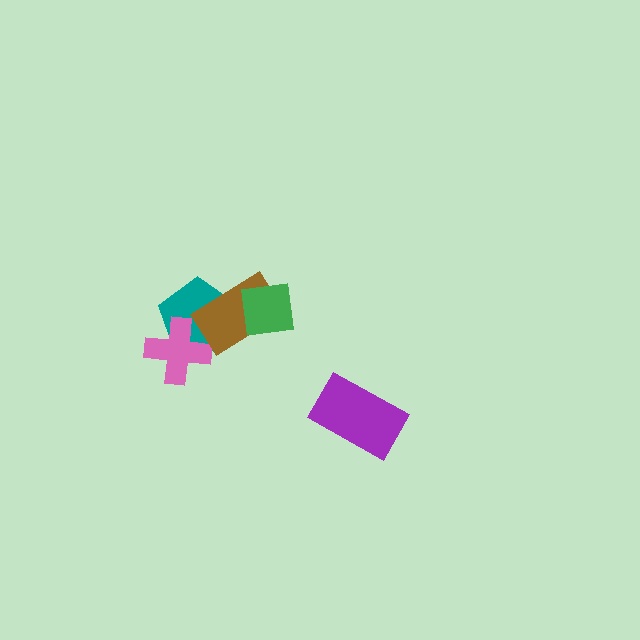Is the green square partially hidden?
No, no other shape covers it.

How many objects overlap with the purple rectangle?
0 objects overlap with the purple rectangle.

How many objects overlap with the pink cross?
1 object overlaps with the pink cross.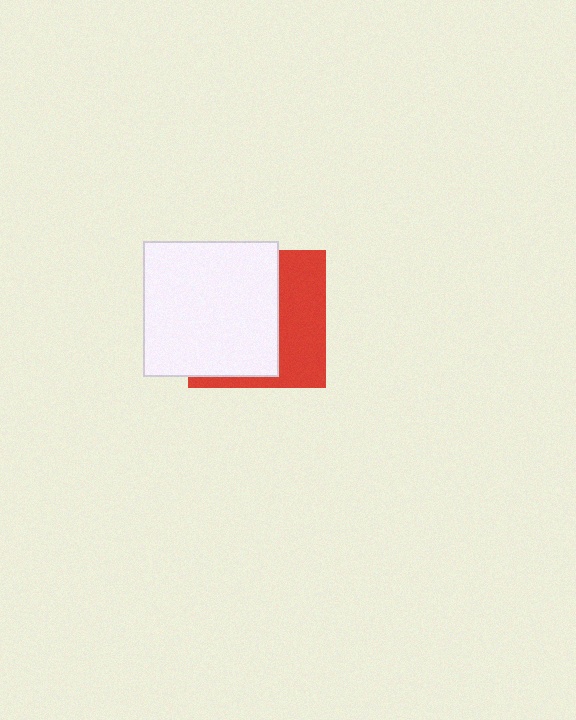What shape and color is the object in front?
The object in front is a white square.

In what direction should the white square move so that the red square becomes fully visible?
The white square should move left. That is the shortest direction to clear the overlap and leave the red square fully visible.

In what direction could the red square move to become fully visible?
The red square could move right. That would shift it out from behind the white square entirely.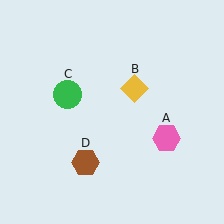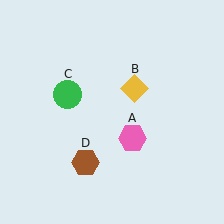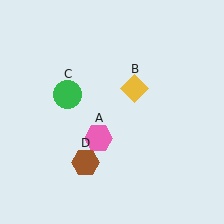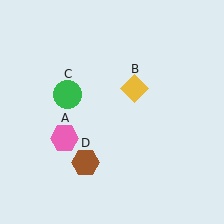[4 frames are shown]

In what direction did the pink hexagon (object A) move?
The pink hexagon (object A) moved left.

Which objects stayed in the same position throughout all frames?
Yellow diamond (object B) and green circle (object C) and brown hexagon (object D) remained stationary.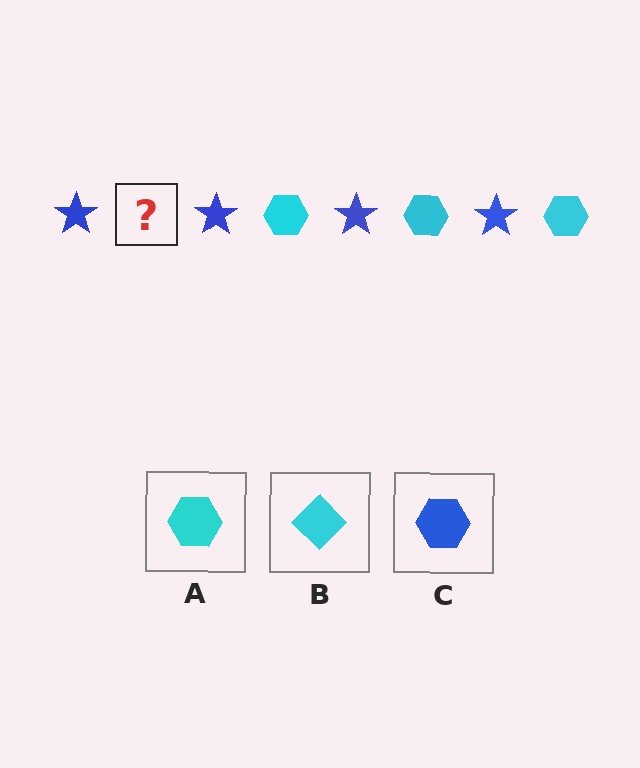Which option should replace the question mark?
Option A.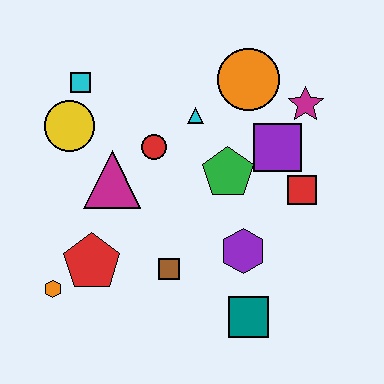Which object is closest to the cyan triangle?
The red circle is closest to the cyan triangle.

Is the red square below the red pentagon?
No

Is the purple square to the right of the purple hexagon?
Yes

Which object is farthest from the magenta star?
The orange hexagon is farthest from the magenta star.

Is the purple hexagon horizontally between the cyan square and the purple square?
Yes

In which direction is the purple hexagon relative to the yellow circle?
The purple hexagon is to the right of the yellow circle.